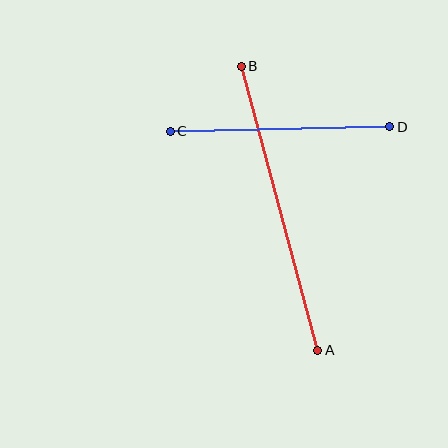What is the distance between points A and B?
The distance is approximately 294 pixels.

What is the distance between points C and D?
The distance is approximately 220 pixels.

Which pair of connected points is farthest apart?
Points A and B are farthest apart.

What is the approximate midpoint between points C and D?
The midpoint is at approximately (280, 129) pixels.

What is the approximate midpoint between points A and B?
The midpoint is at approximately (280, 208) pixels.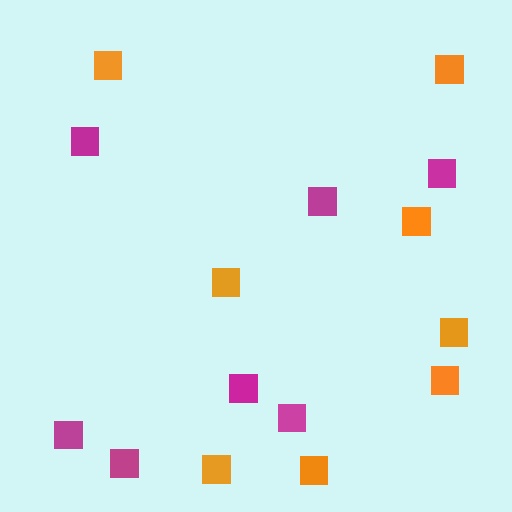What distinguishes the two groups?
There are 2 groups: one group of magenta squares (7) and one group of orange squares (8).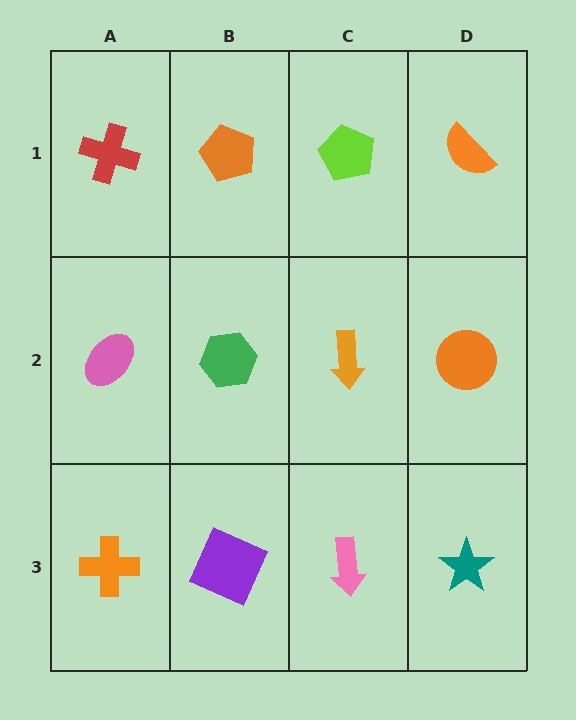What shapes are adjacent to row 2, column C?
A lime pentagon (row 1, column C), a pink arrow (row 3, column C), a green hexagon (row 2, column B), an orange circle (row 2, column D).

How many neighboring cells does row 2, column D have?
3.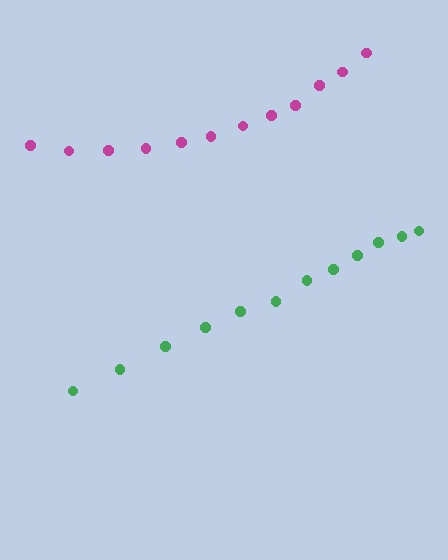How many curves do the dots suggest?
There are 2 distinct paths.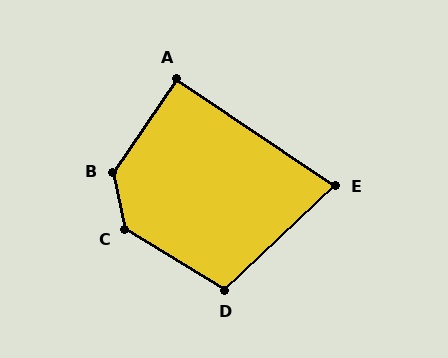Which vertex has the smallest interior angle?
E, at approximately 78 degrees.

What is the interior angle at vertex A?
Approximately 90 degrees (approximately right).